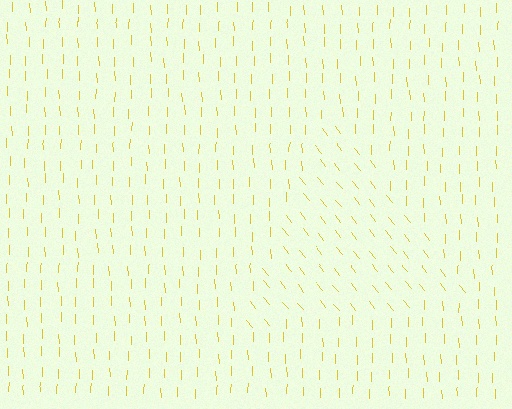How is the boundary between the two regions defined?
The boundary is defined purely by a change in line orientation (approximately 37 degrees difference). All lines are the same color and thickness.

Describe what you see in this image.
The image is filled with small yellow line segments. A triangle region in the image has lines oriented differently from the surrounding lines, creating a visible texture boundary.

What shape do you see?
I see a triangle.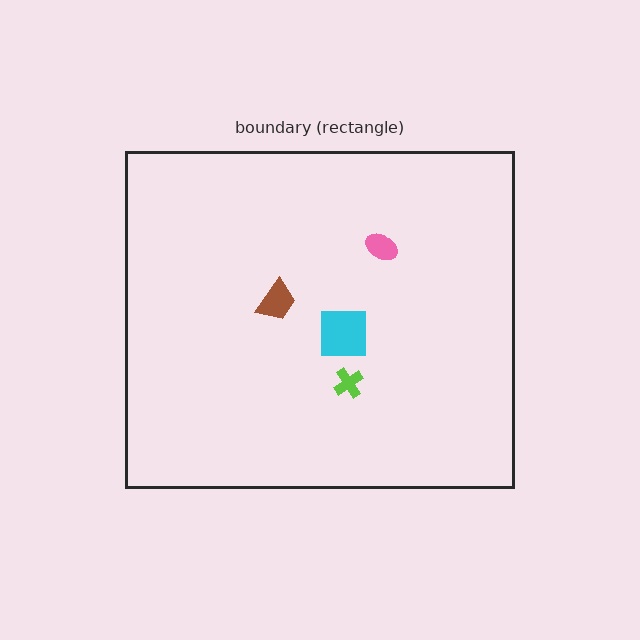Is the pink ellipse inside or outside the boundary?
Inside.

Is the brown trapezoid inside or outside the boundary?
Inside.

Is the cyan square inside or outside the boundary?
Inside.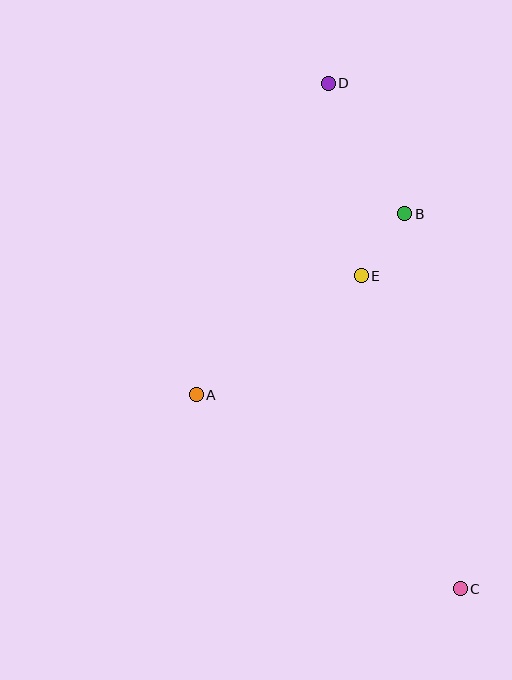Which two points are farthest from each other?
Points C and D are farthest from each other.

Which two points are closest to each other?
Points B and E are closest to each other.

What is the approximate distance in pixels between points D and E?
The distance between D and E is approximately 195 pixels.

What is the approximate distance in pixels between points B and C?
The distance between B and C is approximately 379 pixels.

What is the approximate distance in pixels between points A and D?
The distance between A and D is approximately 338 pixels.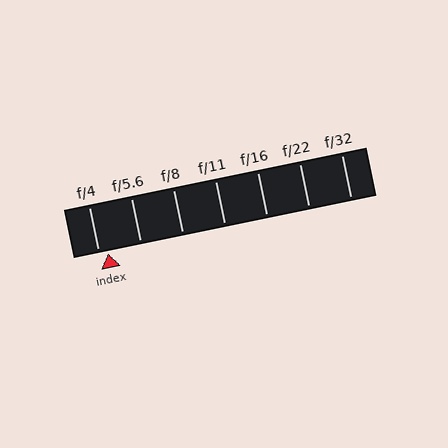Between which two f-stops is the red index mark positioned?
The index mark is between f/4 and f/5.6.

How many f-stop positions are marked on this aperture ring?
There are 7 f-stop positions marked.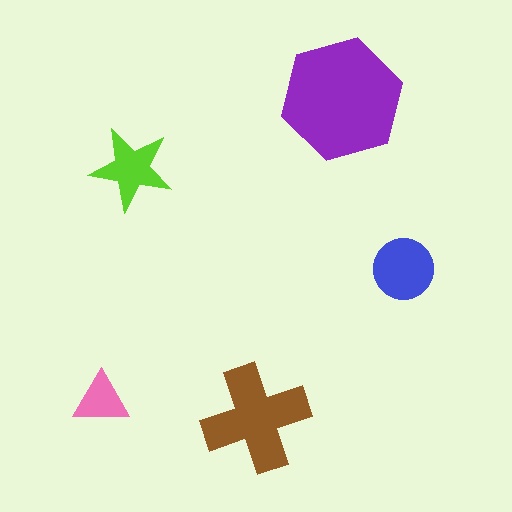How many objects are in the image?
There are 5 objects in the image.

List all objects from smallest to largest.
The pink triangle, the lime star, the blue circle, the brown cross, the purple hexagon.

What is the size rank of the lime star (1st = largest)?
4th.